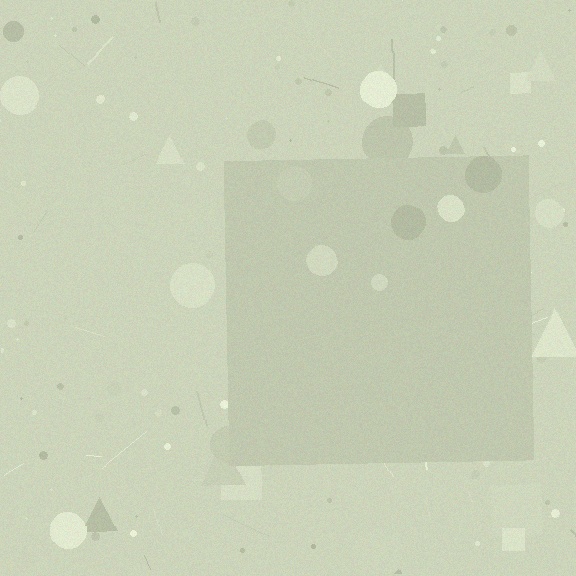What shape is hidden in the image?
A square is hidden in the image.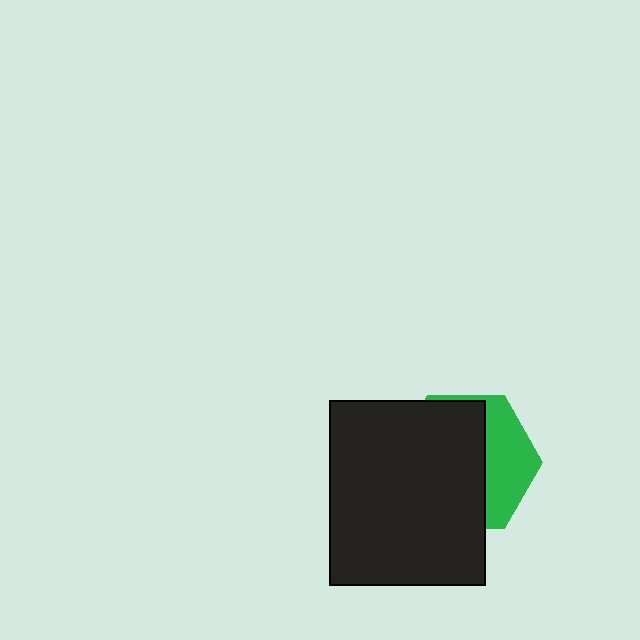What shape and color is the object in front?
The object in front is a black rectangle.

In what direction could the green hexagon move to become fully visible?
The green hexagon could move right. That would shift it out from behind the black rectangle entirely.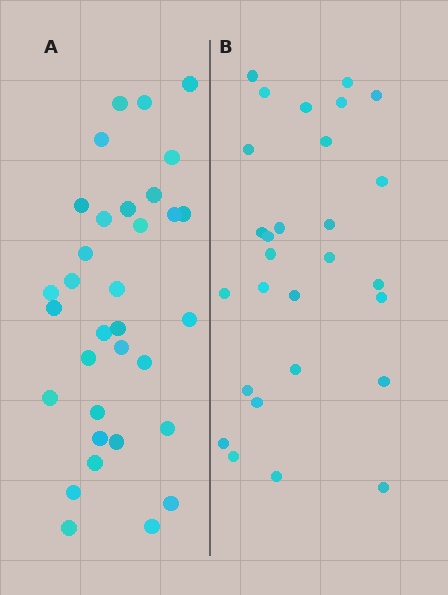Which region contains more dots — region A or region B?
Region A (the left region) has more dots.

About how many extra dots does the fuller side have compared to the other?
Region A has about 5 more dots than region B.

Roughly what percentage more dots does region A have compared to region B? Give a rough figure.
About 20% more.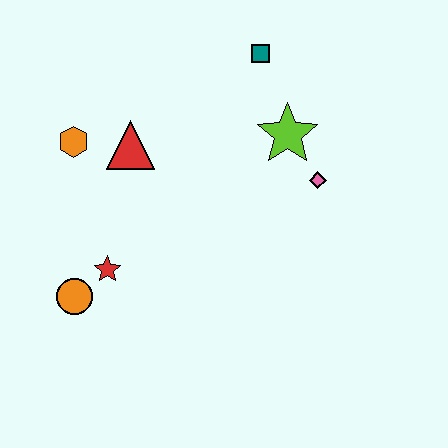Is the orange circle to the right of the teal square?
No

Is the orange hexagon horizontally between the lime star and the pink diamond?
No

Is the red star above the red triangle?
No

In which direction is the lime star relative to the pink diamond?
The lime star is above the pink diamond.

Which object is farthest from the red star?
The teal square is farthest from the red star.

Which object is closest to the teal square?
The lime star is closest to the teal square.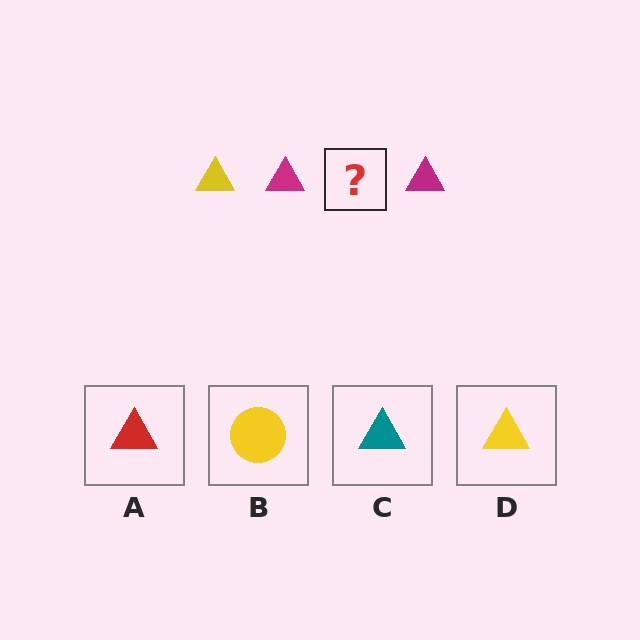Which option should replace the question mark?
Option D.